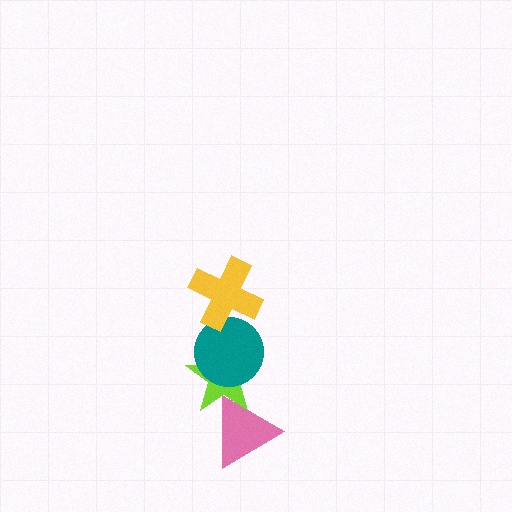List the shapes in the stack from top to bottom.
From top to bottom: the yellow cross, the teal circle, the lime star, the pink triangle.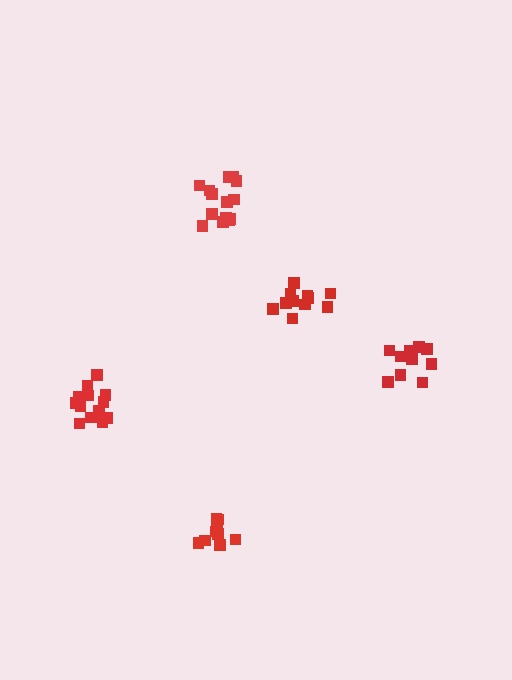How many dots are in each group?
Group 1: 14 dots, Group 2: 15 dots, Group 3: 11 dots, Group 4: 9 dots, Group 5: 11 dots (60 total).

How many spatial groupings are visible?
There are 5 spatial groupings.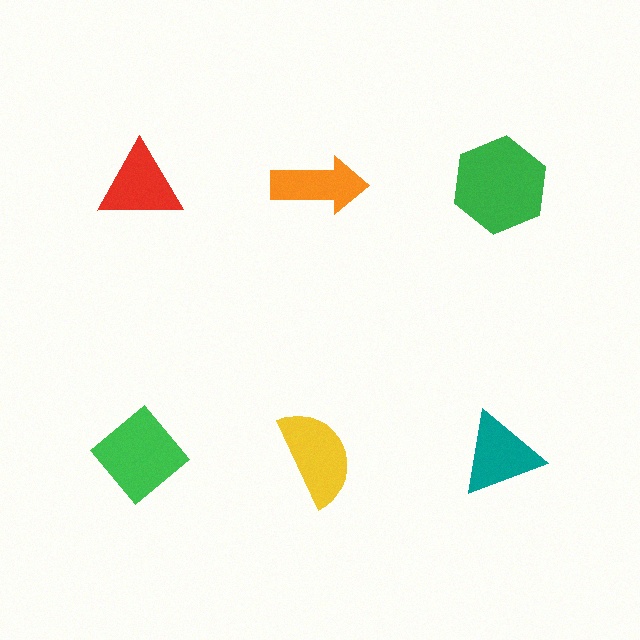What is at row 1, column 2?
An orange arrow.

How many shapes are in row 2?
3 shapes.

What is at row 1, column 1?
A red triangle.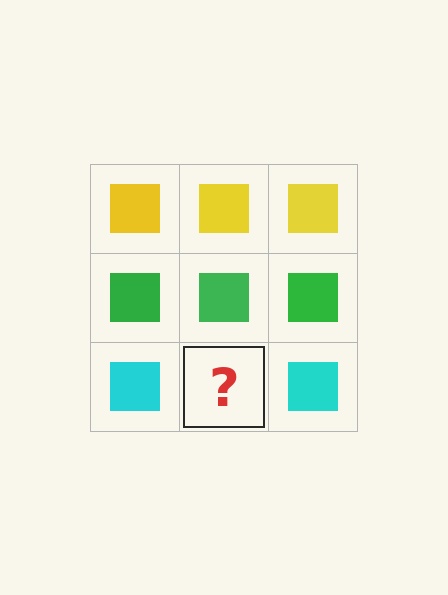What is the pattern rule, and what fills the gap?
The rule is that each row has a consistent color. The gap should be filled with a cyan square.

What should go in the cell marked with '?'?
The missing cell should contain a cyan square.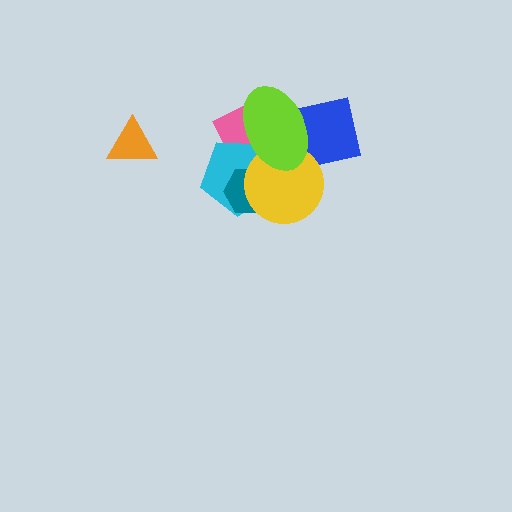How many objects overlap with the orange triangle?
0 objects overlap with the orange triangle.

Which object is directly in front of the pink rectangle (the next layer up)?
The cyan pentagon is directly in front of the pink rectangle.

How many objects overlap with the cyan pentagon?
5 objects overlap with the cyan pentagon.